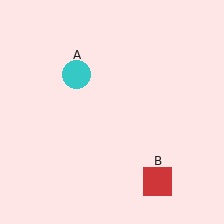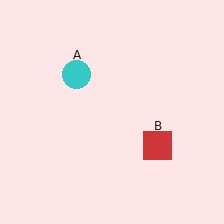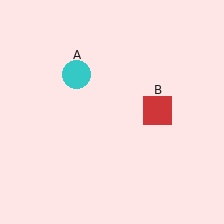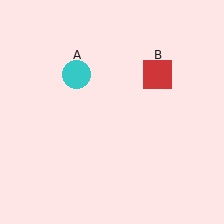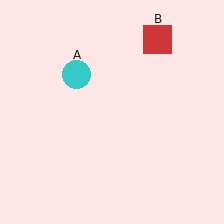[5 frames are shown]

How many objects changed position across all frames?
1 object changed position: red square (object B).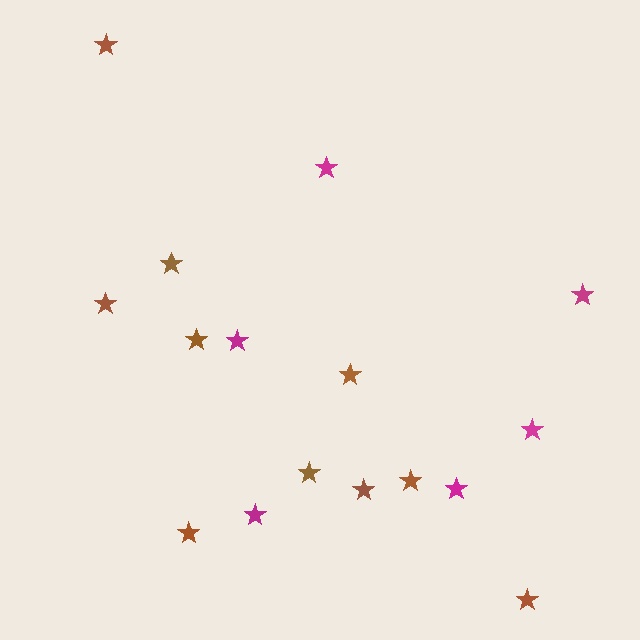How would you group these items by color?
There are 2 groups: one group of brown stars (10) and one group of magenta stars (6).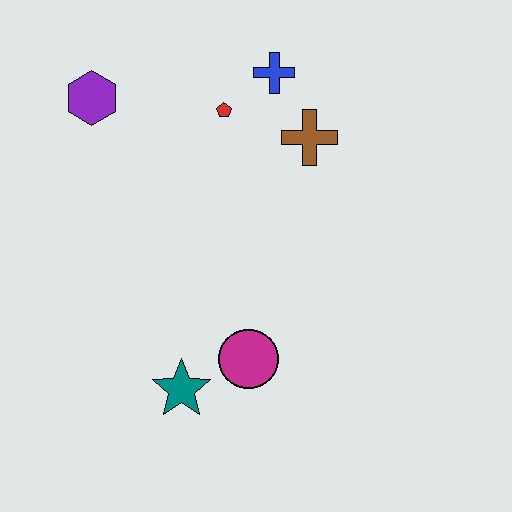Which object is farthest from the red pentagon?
The teal star is farthest from the red pentagon.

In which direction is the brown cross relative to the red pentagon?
The brown cross is to the right of the red pentagon.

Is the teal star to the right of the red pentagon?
No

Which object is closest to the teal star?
The magenta circle is closest to the teal star.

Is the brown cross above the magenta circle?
Yes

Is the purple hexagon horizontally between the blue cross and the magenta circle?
No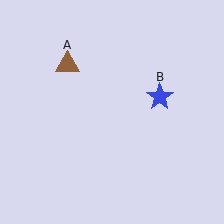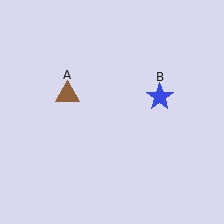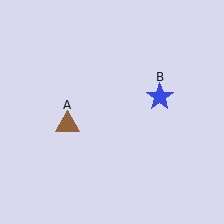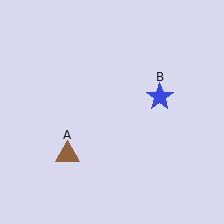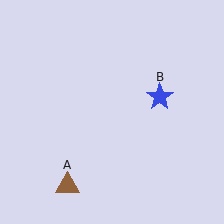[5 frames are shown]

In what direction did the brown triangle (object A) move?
The brown triangle (object A) moved down.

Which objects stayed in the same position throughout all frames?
Blue star (object B) remained stationary.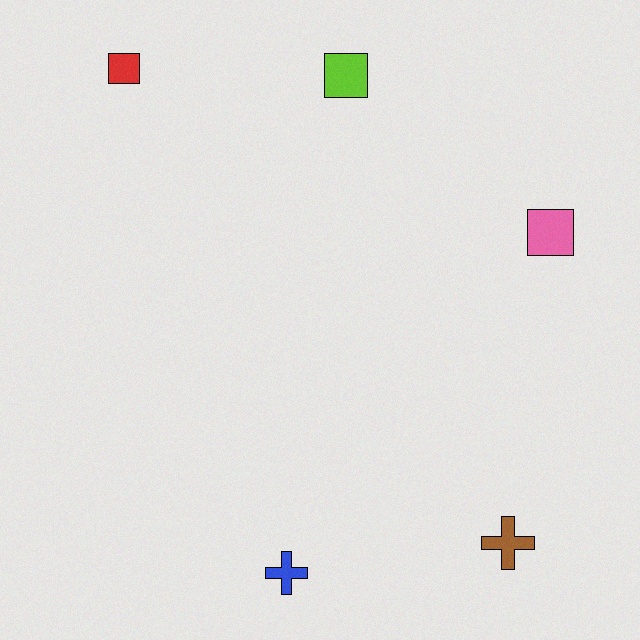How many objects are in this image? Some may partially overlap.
There are 5 objects.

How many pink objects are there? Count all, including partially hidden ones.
There is 1 pink object.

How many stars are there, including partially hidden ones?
There are no stars.